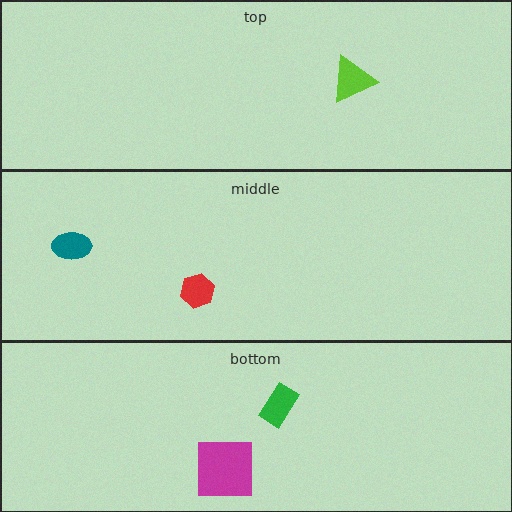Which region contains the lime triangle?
The top region.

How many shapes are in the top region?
1.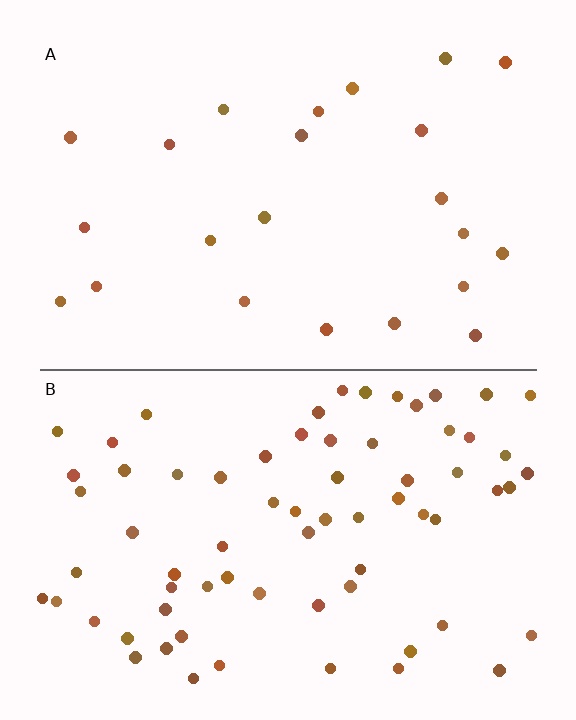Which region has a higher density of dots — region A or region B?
B (the bottom).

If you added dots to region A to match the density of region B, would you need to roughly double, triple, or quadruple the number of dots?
Approximately triple.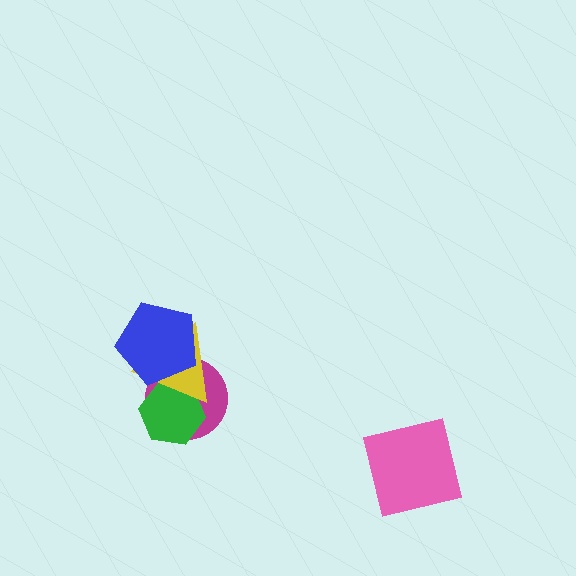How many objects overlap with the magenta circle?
3 objects overlap with the magenta circle.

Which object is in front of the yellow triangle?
The blue pentagon is in front of the yellow triangle.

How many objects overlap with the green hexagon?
2 objects overlap with the green hexagon.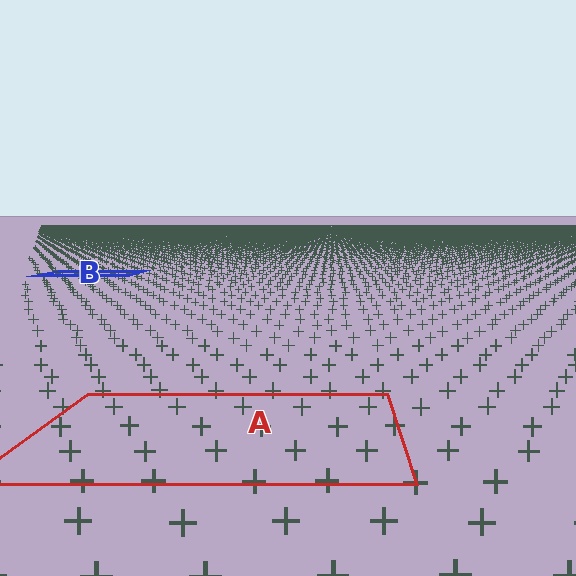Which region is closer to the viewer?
Region A is closer. The texture elements there are larger and more spread out.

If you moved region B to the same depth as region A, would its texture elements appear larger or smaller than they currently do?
They would appear larger. At a closer depth, the same texture elements are projected at a bigger on-screen size.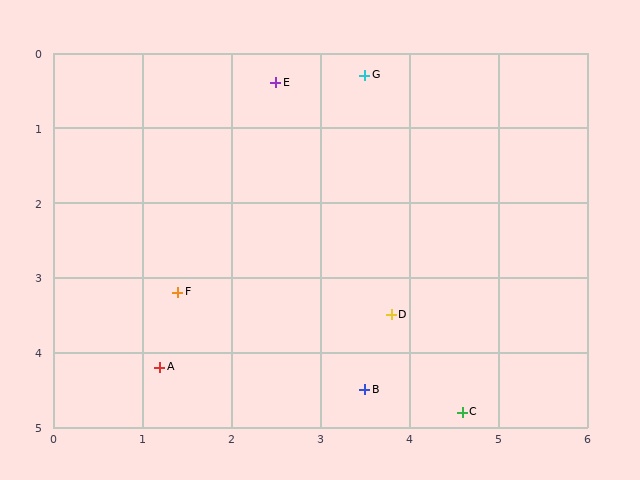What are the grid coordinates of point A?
Point A is at approximately (1.2, 4.2).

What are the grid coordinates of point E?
Point E is at approximately (2.5, 0.4).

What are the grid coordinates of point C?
Point C is at approximately (4.6, 4.8).